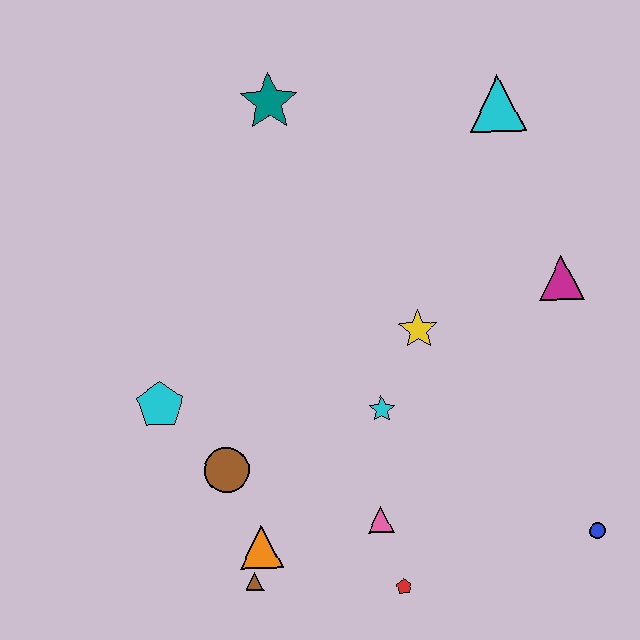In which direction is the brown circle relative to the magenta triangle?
The brown circle is to the left of the magenta triangle.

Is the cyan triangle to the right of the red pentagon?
Yes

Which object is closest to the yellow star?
The cyan star is closest to the yellow star.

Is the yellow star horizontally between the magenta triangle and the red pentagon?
Yes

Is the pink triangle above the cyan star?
No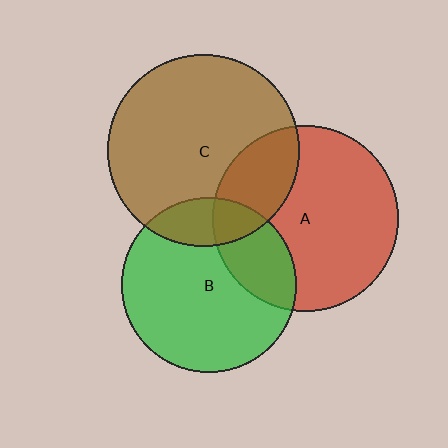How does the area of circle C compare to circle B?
Approximately 1.2 times.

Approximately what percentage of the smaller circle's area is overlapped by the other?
Approximately 20%.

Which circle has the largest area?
Circle C (brown).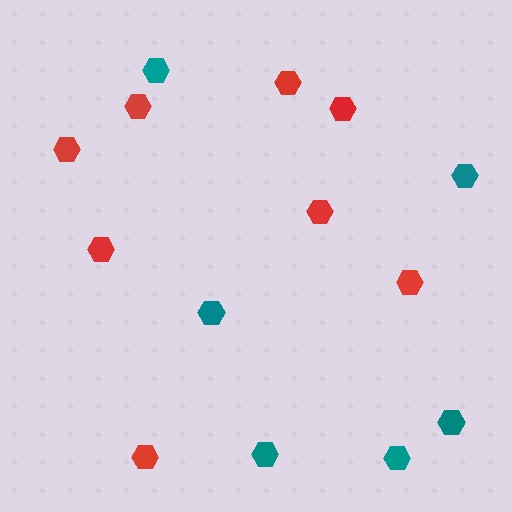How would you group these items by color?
There are 2 groups: one group of teal hexagons (6) and one group of red hexagons (8).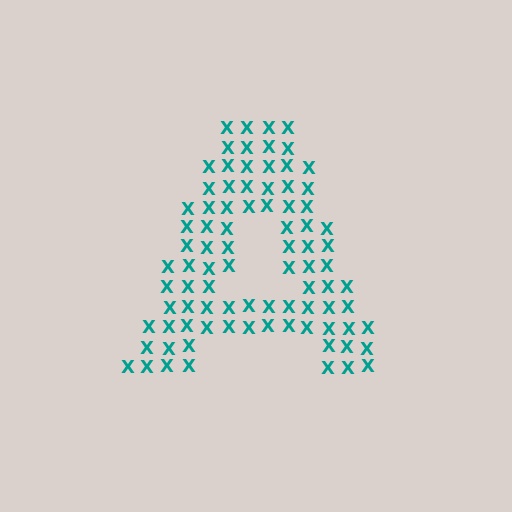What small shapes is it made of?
It is made of small letter X's.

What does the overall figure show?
The overall figure shows the letter A.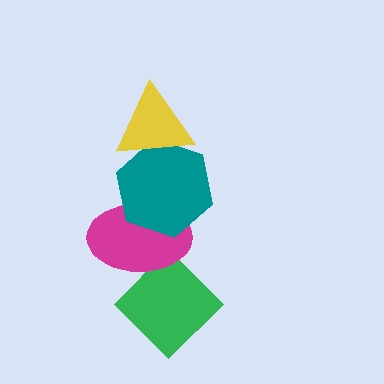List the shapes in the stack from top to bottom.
From top to bottom: the yellow triangle, the teal hexagon, the magenta ellipse, the green diamond.